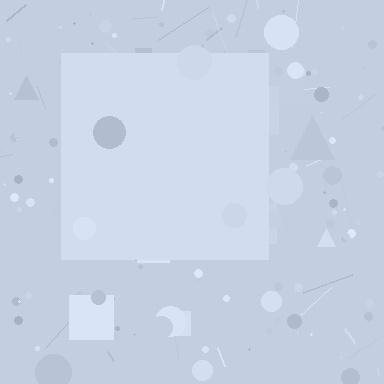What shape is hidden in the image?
A square is hidden in the image.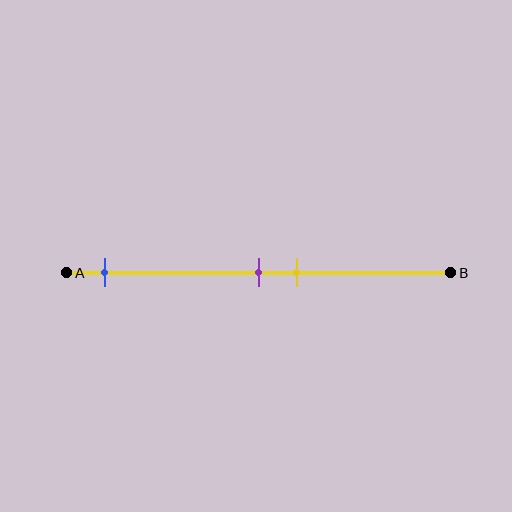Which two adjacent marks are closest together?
The purple and yellow marks are the closest adjacent pair.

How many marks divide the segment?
There are 3 marks dividing the segment.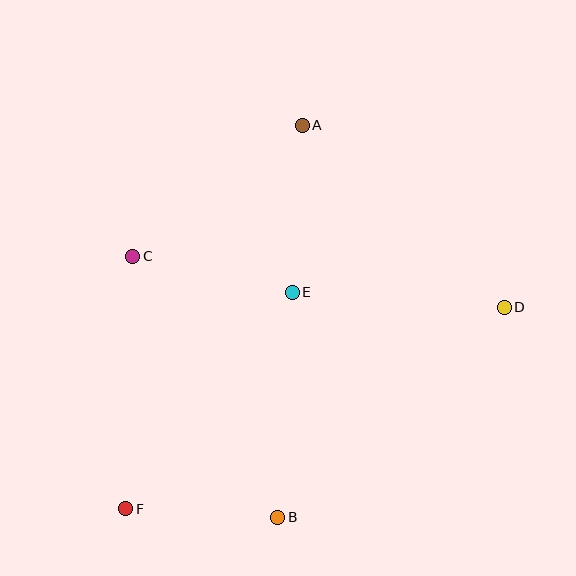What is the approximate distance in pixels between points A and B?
The distance between A and B is approximately 393 pixels.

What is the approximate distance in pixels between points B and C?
The distance between B and C is approximately 299 pixels.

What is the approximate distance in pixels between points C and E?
The distance between C and E is approximately 164 pixels.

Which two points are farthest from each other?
Points D and F are farthest from each other.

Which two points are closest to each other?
Points B and F are closest to each other.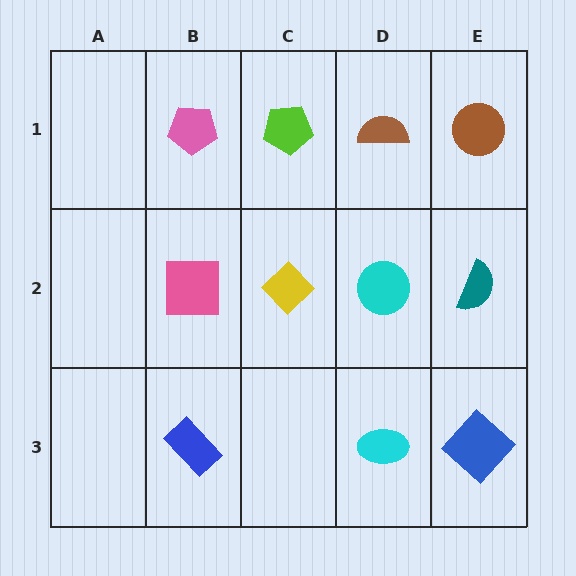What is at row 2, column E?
A teal semicircle.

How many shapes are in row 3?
3 shapes.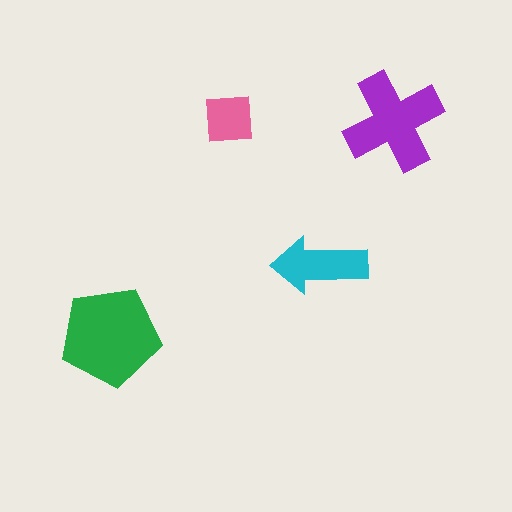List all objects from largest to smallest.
The green pentagon, the purple cross, the cyan arrow, the pink square.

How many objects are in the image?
There are 4 objects in the image.